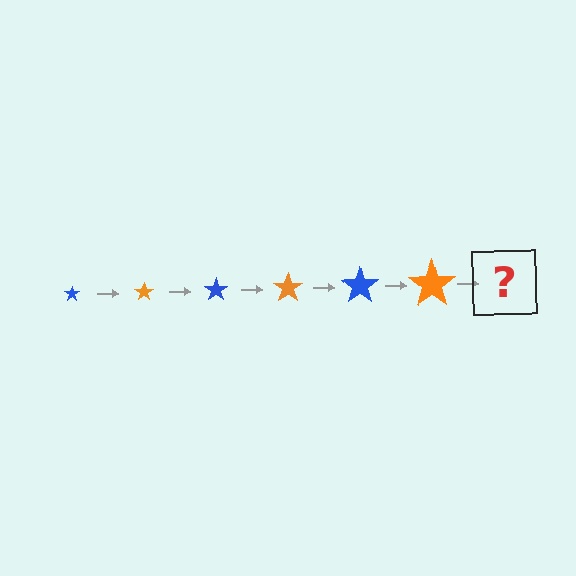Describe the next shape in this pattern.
It should be a blue star, larger than the previous one.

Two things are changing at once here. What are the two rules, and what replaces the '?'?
The two rules are that the star grows larger each step and the color cycles through blue and orange. The '?' should be a blue star, larger than the previous one.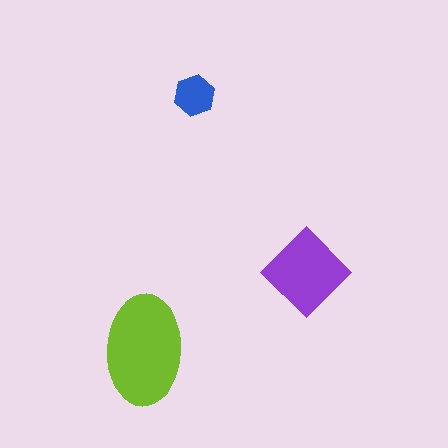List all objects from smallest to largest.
The blue hexagon, the purple diamond, the lime ellipse.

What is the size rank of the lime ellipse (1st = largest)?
1st.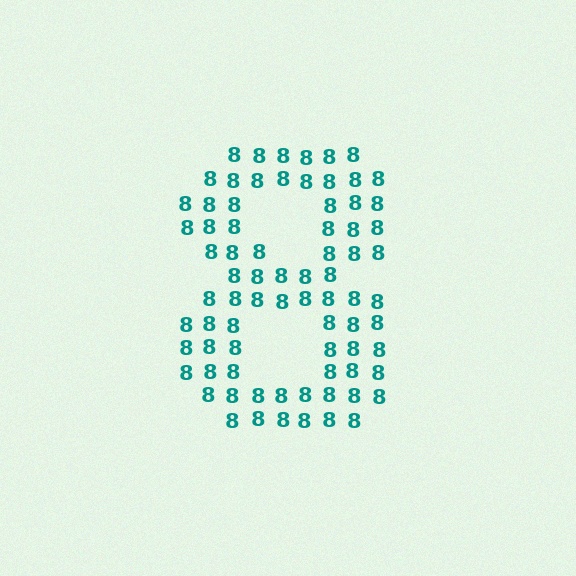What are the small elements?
The small elements are digit 8's.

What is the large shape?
The large shape is the digit 8.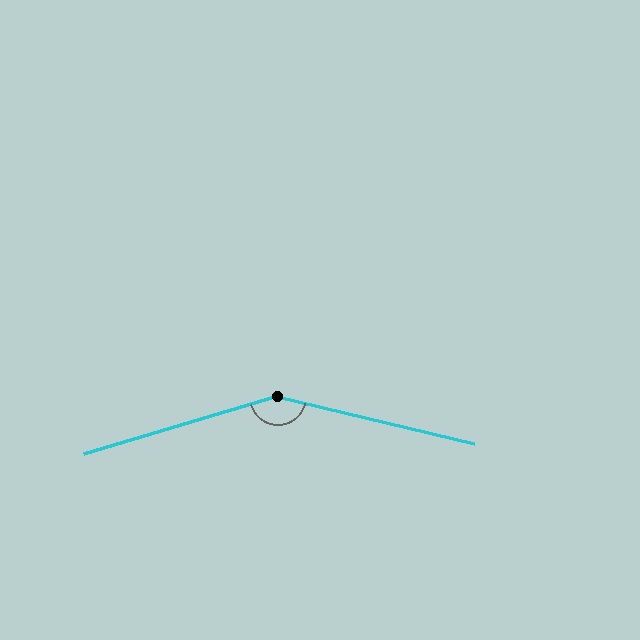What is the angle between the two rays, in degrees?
Approximately 150 degrees.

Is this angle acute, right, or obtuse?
It is obtuse.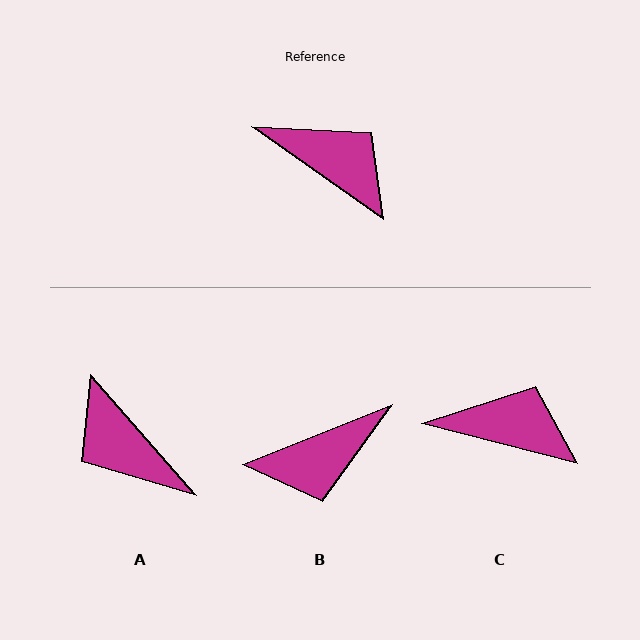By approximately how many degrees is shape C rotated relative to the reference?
Approximately 21 degrees counter-clockwise.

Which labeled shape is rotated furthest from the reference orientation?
A, about 166 degrees away.